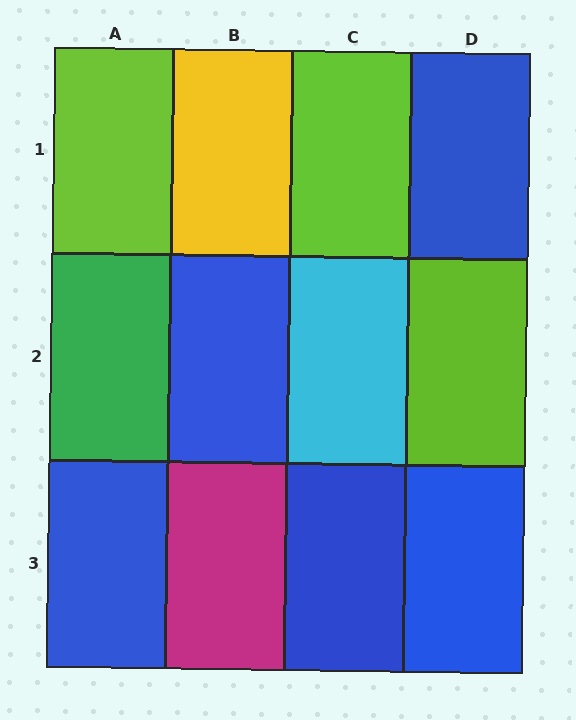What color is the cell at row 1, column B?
Yellow.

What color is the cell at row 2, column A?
Green.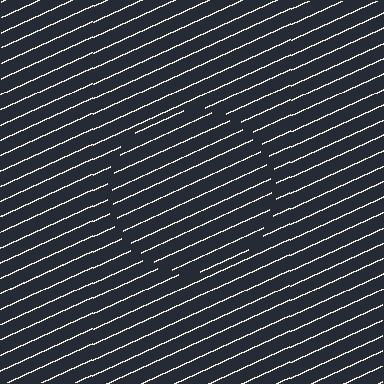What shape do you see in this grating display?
An illusory circle. The interior of the shape contains the same grating, shifted by half a period — the contour is defined by the phase discontinuity where line-ends from the inner and outer gratings abut.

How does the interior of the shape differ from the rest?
The interior of the shape contains the same grating, shifted by half a period — the contour is defined by the phase discontinuity where line-ends from the inner and outer gratings abut.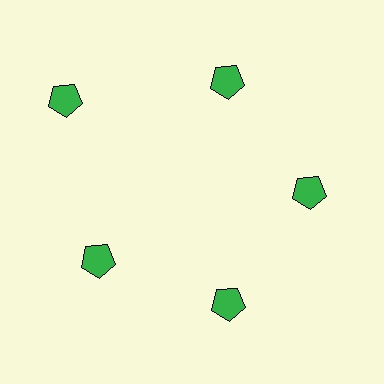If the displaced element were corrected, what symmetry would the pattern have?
It would have 5-fold rotational symmetry — the pattern would map onto itself every 72 degrees.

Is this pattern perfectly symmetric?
No. The 5 green pentagons are arranged in a ring, but one element near the 10 o'clock position is pushed outward from the center, breaking the 5-fold rotational symmetry.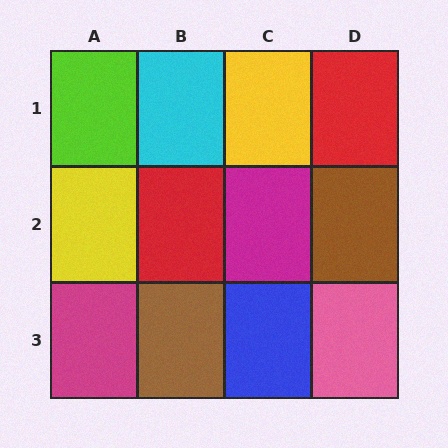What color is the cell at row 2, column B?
Red.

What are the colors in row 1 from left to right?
Lime, cyan, yellow, red.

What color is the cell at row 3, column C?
Blue.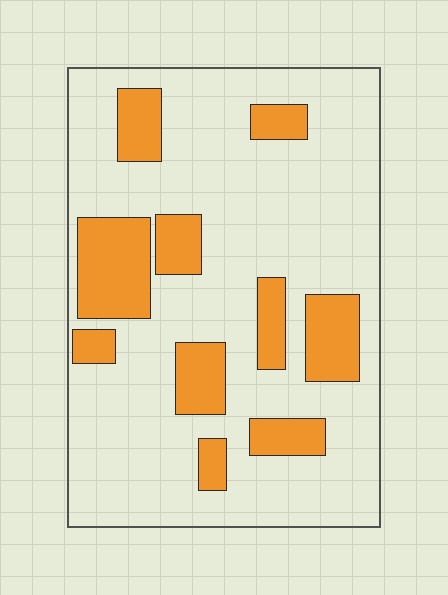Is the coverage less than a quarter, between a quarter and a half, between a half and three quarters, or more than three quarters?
Less than a quarter.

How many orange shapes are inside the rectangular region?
10.